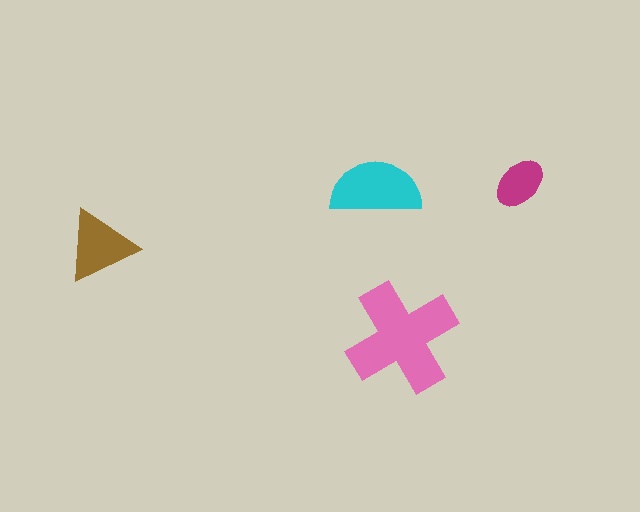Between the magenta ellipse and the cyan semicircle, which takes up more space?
The cyan semicircle.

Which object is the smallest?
The magenta ellipse.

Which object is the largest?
The pink cross.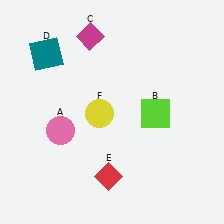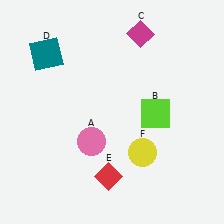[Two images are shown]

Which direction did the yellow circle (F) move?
The yellow circle (F) moved right.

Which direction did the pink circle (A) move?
The pink circle (A) moved right.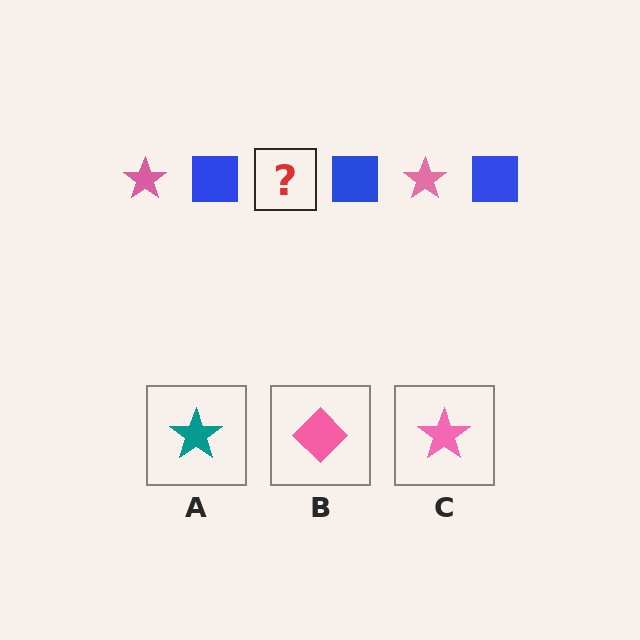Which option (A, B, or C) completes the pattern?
C.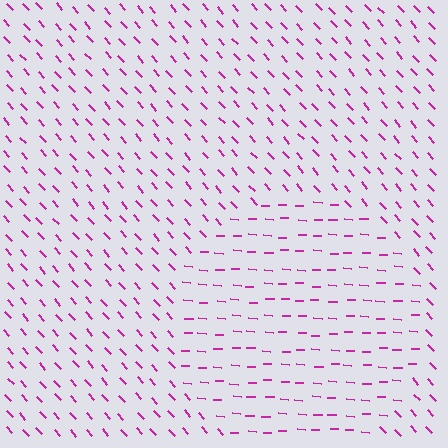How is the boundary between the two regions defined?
The boundary is defined purely by a change in line orientation (approximately 45 degrees difference). All lines are the same color and thickness.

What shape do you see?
I see a circle.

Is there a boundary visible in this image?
Yes, there is a texture boundary formed by a change in line orientation.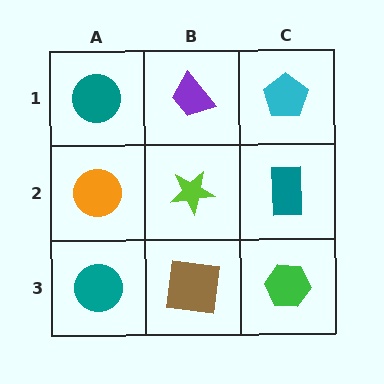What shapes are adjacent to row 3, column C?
A teal rectangle (row 2, column C), a brown square (row 3, column B).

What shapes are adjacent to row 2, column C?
A cyan pentagon (row 1, column C), a green hexagon (row 3, column C), a lime star (row 2, column B).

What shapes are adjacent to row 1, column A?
An orange circle (row 2, column A), a purple trapezoid (row 1, column B).